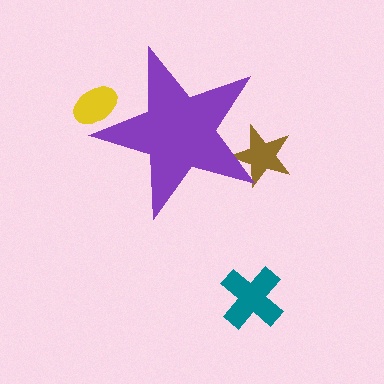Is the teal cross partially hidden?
No, the teal cross is fully visible.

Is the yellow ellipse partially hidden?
Yes, the yellow ellipse is partially hidden behind the purple star.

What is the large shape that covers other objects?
A purple star.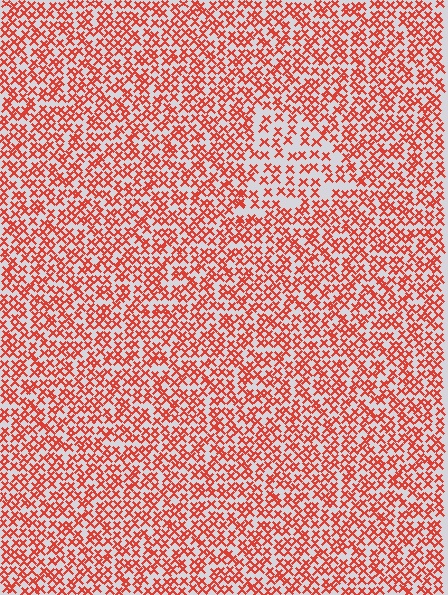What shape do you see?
I see a triangle.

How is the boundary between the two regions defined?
The boundary is defined by a change in element density (approximately 1.7x ratio). All elements are the same color, size, and shape.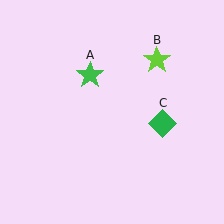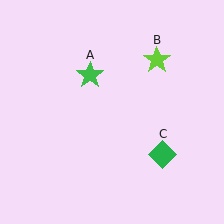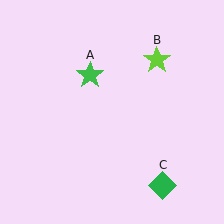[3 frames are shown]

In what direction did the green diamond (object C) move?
The green diamond (object C) moved down.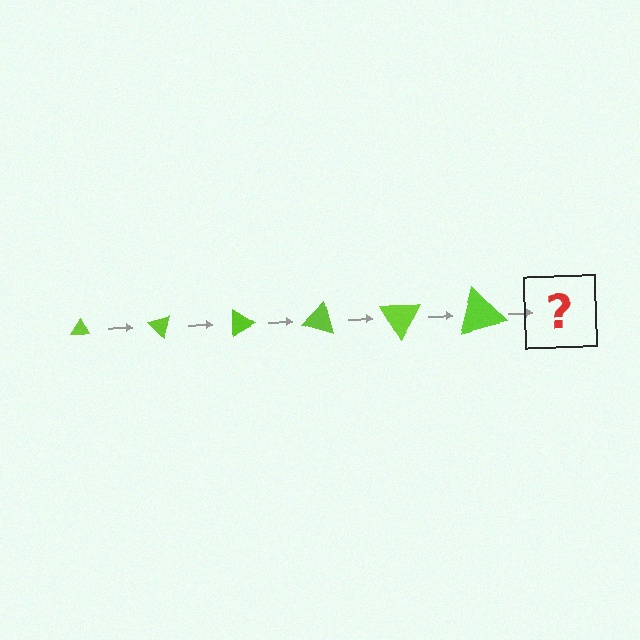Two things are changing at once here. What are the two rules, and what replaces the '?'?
The two rules are that the triangle grows larger each step and it rotates 45 degrees each step. The '?' should be a triangle, larger than the previous one and rotated 270 degrees from the start.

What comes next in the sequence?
The next element should be a triangle, larger than the previous one and rotated 270 degrees from the start.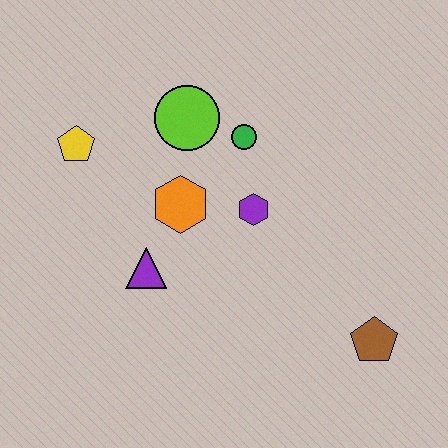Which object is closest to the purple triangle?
The orange hexagon is closest to the purple triangle.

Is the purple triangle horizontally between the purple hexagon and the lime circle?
No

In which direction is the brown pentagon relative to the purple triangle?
The brown pentagon is to the right of the purple triangle.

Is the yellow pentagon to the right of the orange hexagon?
No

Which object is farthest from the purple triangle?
The brown pentagon is farthest from the purple triangle.